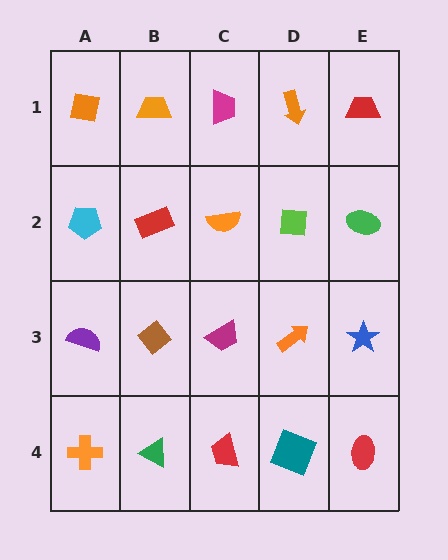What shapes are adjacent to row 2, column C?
A magenta trapezoid (row 1, column C), a magenta trapezoid (row 3, column C), a red rectangle (row 2, column B), a lime square (row 2, column D).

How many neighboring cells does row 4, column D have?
3.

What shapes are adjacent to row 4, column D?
An orange arrow (row 3, column D), a red trapezoid (row 4, column C), a red ellipse (row 4, column E).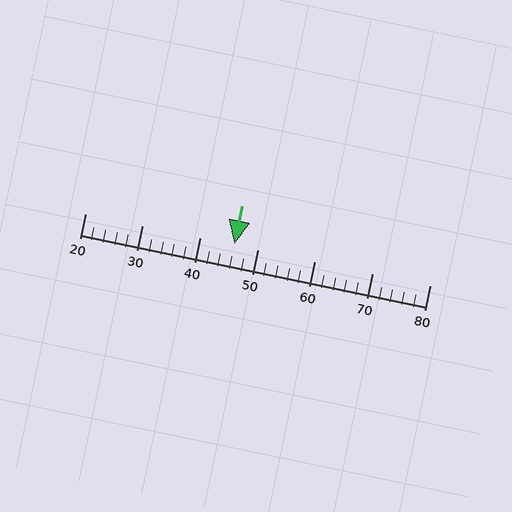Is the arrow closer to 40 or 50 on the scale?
The arrow is closer to 50.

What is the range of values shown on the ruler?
The ruler shows values from 20 to 80.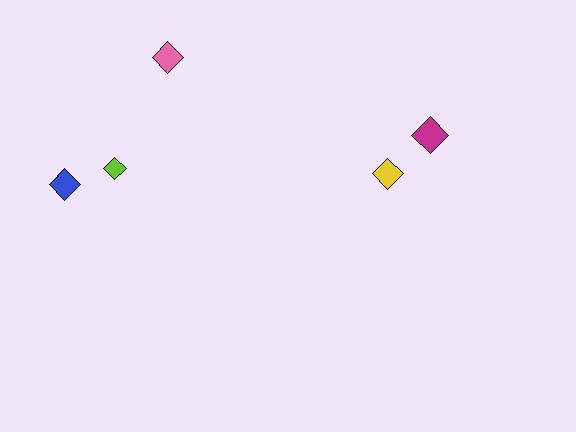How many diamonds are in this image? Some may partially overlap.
There are 5 diamonds.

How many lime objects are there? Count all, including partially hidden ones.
There is 1 lime object.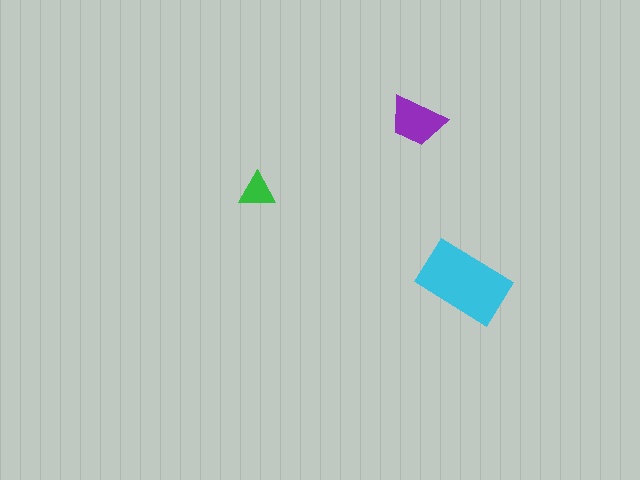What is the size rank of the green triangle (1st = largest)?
3rd.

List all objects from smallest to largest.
The green triangle, the purple trapezoid, the cyan rectangle.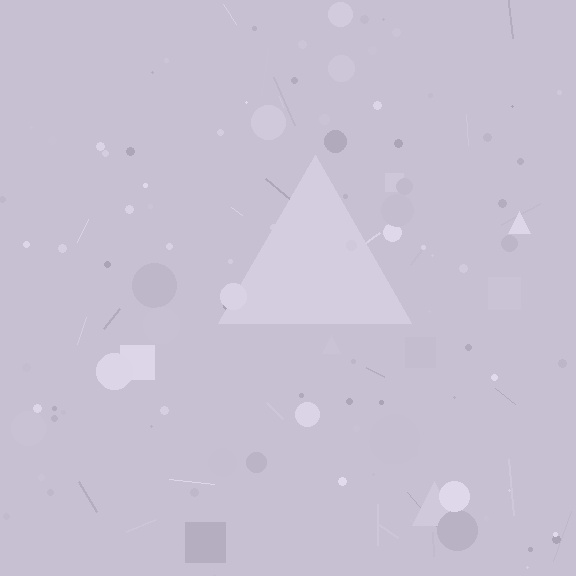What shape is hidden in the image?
A triangle is hidden in the image.